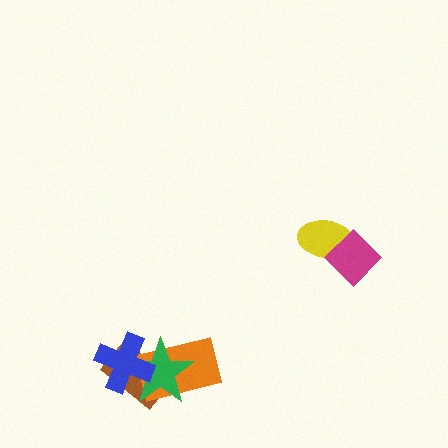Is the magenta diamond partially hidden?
No, no other shape covers it.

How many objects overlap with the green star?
3 objects overlap with the green star.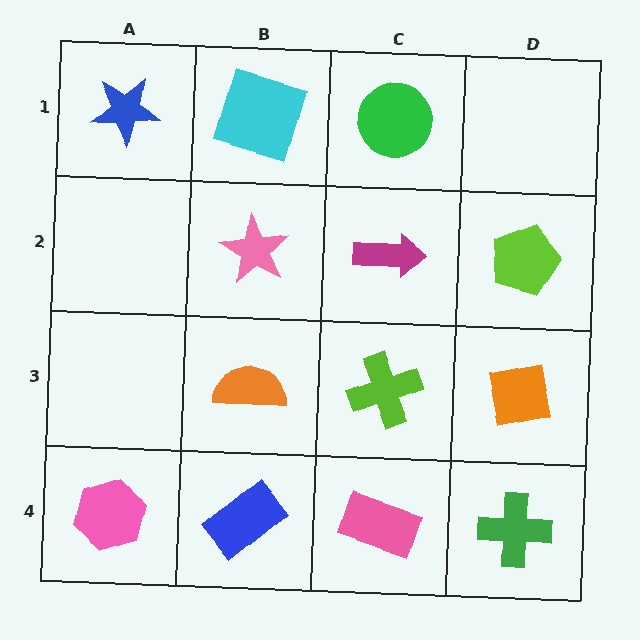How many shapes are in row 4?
4 shapes.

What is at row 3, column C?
A lime cross.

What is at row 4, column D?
A green cross.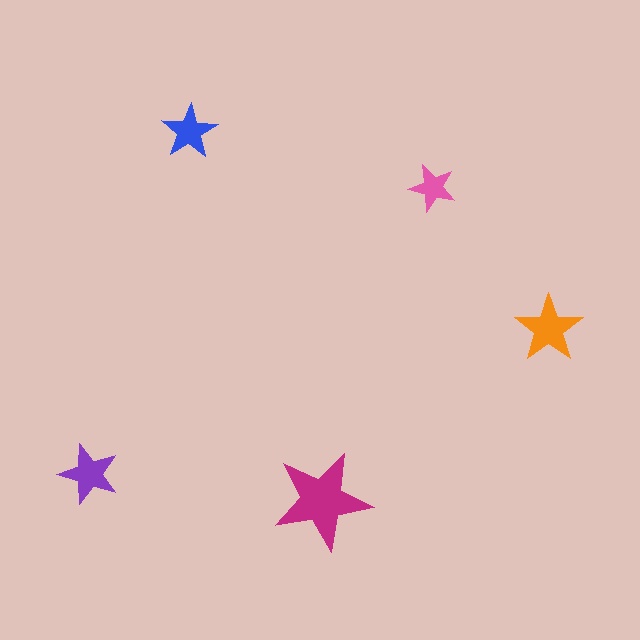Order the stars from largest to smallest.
the magenta one, the orange one, the purple one, the blue one, the pink one.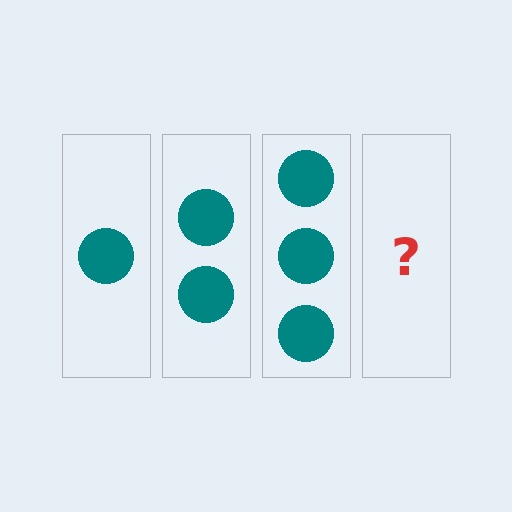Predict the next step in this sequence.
The next step is 4 circles.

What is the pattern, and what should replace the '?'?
The pattern is that each step adds one more circle. The '?' should be 4 circles.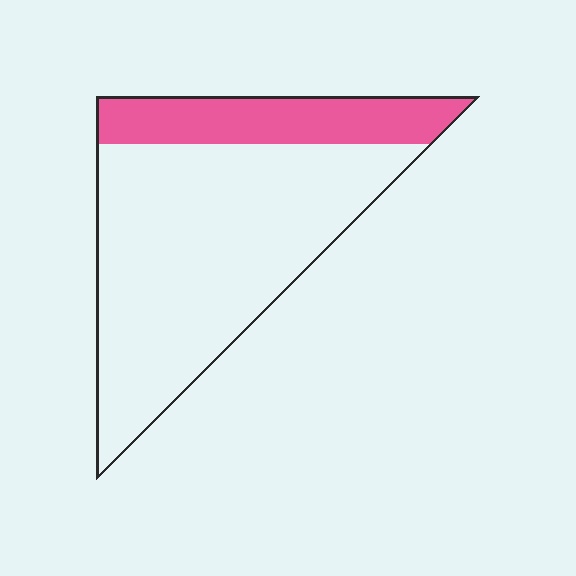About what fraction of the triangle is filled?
About one quarter (1/4).